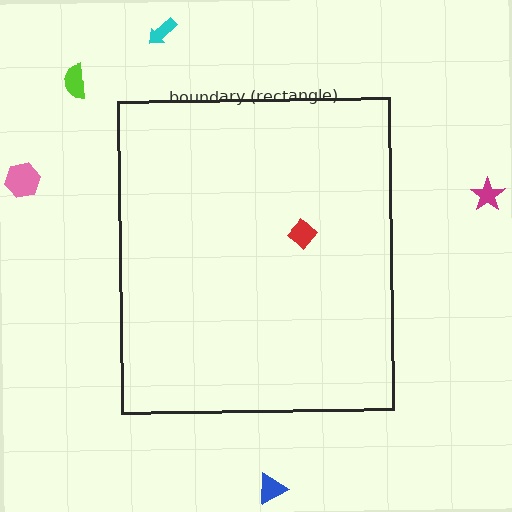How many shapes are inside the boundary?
1 inside, 5 outside.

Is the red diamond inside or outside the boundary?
Inside.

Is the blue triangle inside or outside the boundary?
Outside.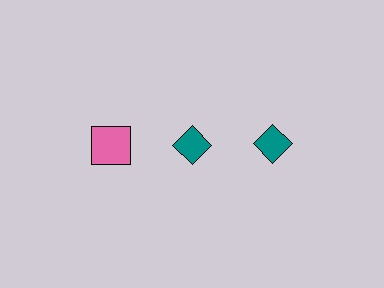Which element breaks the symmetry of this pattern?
The pink square in the top row, leftmost column breaks the symmetry. All other shapes are teal diamonds.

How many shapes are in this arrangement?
There are 3 shapes arranged in a grid pattern.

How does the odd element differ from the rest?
It differs in both color (pink instead of teal) and shape (square instead of diamond).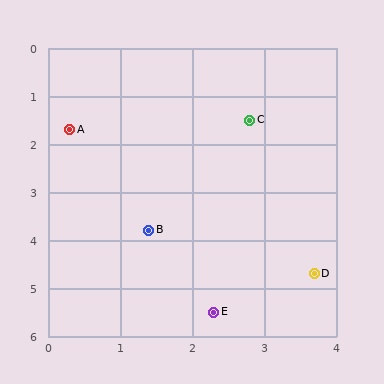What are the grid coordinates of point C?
Point C is at approximately (2.8, 1.5).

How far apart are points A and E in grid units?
Points A and E are about 4.3 grid units apart.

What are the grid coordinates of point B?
Point B is at approximately (1.4, 3.8).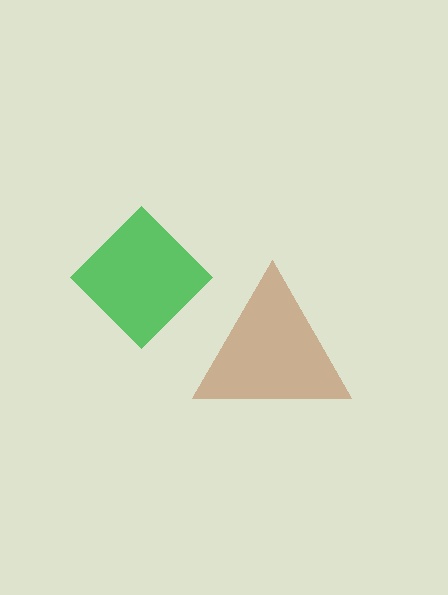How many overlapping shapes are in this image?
There are 2 overlapping shapes in the image.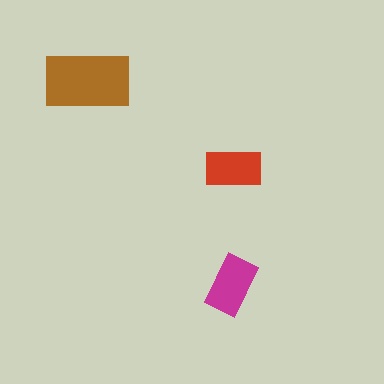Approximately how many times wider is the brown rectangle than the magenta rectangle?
About 1.5 times wider.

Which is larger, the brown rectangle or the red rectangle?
The brown one.